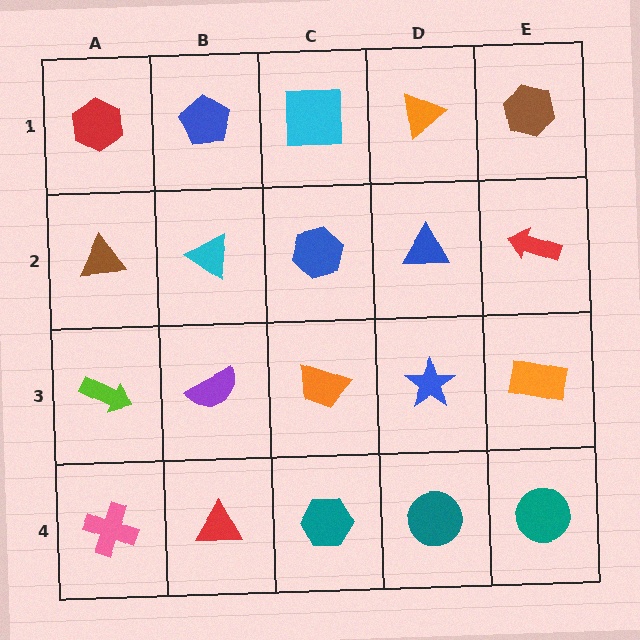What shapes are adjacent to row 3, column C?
A blue hexagon (row 2, column C), a teal hexagon (row 4, column C), a purple semicircle (row 3, column B), a blue star (row 3, column D).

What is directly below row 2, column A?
A lime arrow.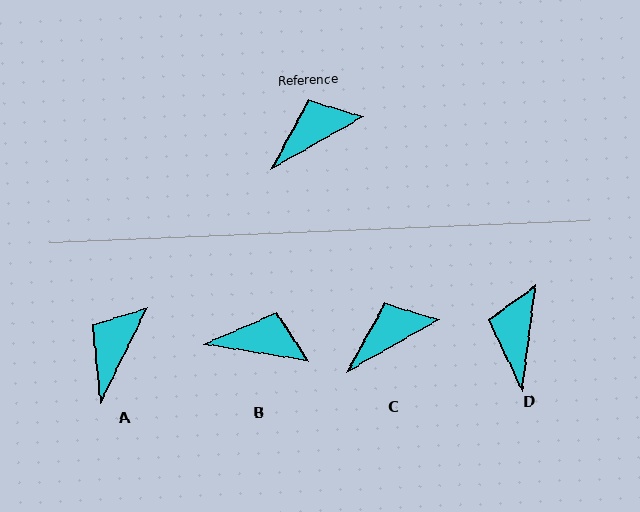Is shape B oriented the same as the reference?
No, it is off by about 39 degrees.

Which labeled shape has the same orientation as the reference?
C.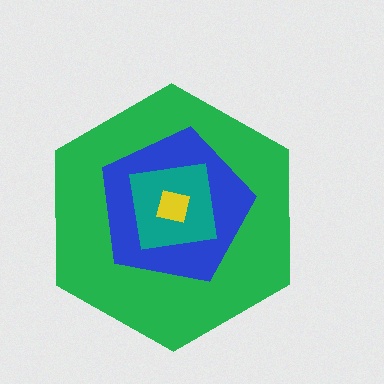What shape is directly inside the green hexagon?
The blue pentagon.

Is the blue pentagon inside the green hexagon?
Yes.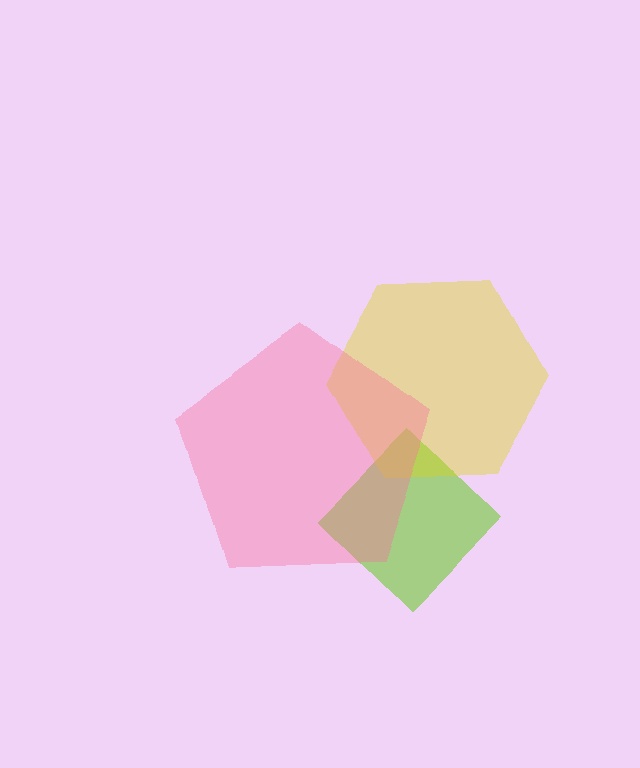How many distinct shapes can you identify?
There are 3 distinct shapes: a lime diamond, a yellow hexagon, a pink pentagon.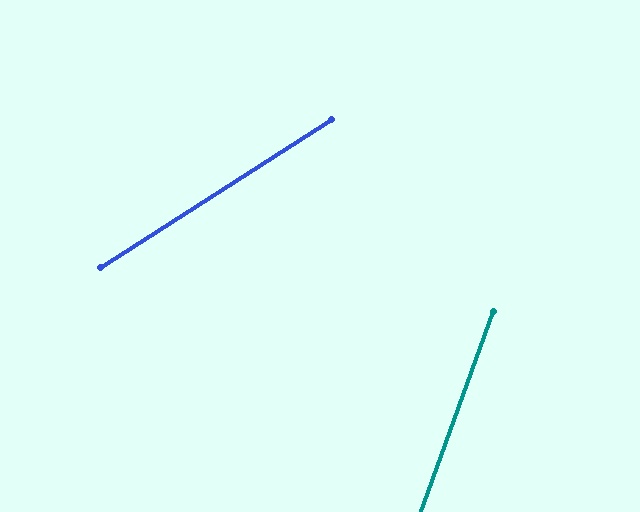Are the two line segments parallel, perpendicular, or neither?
Neither parallel nor perpendicular — they differ by about 38°.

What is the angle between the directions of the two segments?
Approximately 38 degrees.